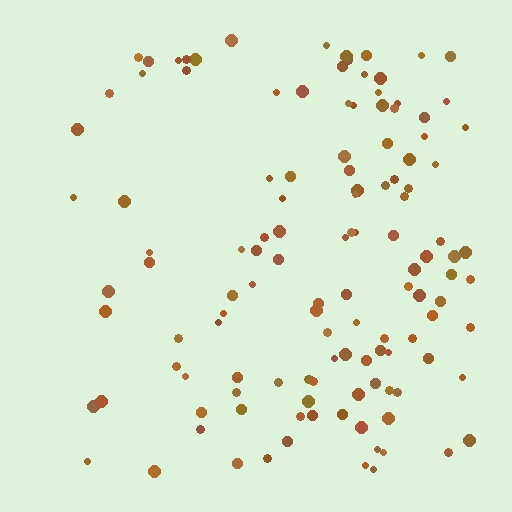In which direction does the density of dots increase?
From left to right, with the right side densest.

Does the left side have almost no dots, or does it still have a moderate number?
Still a moderate number, just noticeably fewer than the right.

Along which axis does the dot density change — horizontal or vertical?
Horizontal.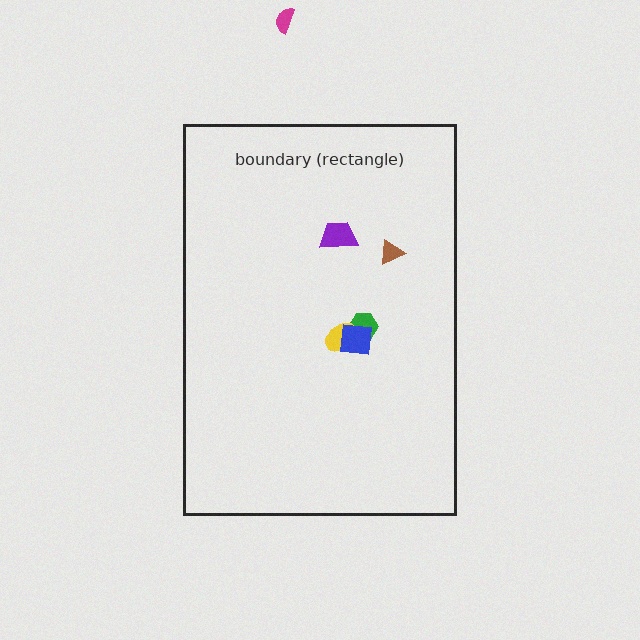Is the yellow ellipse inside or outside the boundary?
Inside.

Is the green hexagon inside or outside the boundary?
Inside.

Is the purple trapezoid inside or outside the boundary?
Inside.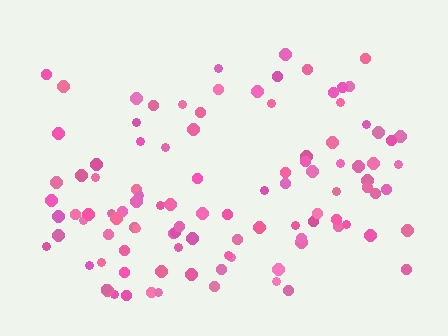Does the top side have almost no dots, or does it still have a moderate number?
Still a moderate number, just noticeably fewer than the bottom.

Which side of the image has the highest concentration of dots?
The bottom.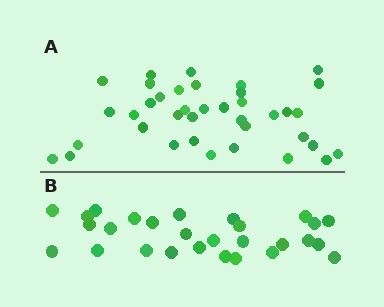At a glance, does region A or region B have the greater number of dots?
Region A (the top region) has more dots.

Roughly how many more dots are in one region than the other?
Region A has roughly 10 or so more dots than region B.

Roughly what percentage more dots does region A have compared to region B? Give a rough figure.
About 35% more.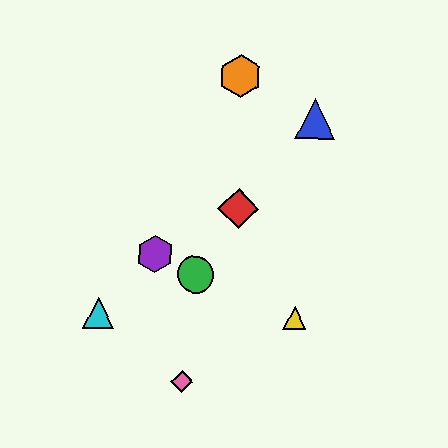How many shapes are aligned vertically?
2 shapes (the red diamond, the orange hexagon) are aligned vertically.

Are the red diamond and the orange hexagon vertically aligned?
Yes, both are at x≈238.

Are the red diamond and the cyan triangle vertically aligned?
No, the red diamond is at x≈238 and the cyan triangle is at x≈98.